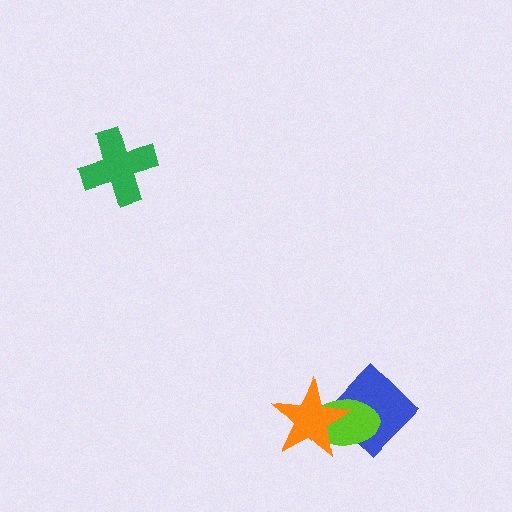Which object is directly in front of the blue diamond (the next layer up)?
The lime ellipse is directly in front of the blue diamond.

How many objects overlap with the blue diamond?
2 objects overlap with the blue diamond.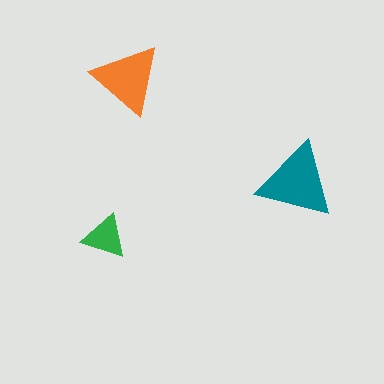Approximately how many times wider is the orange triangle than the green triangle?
About 1.5 times wider.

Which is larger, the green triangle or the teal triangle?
The teal one.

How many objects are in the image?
There are 3 objects in the image.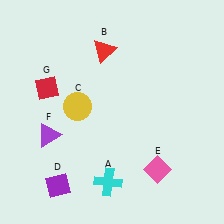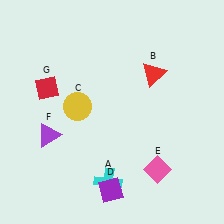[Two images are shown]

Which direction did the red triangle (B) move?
The red triangle (B) moved right.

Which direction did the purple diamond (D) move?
The purple diamond (D) moved right.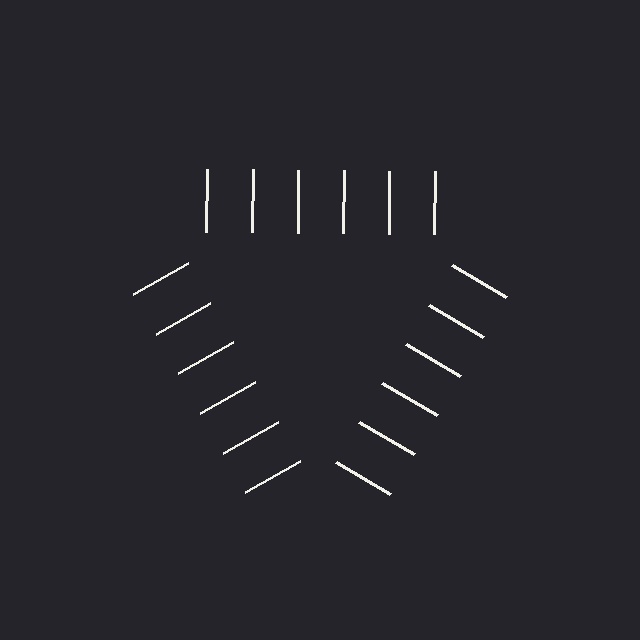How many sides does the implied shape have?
3 sides — the line-ends trace a triangle.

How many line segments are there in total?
18 — 6 along each of the 3 edges.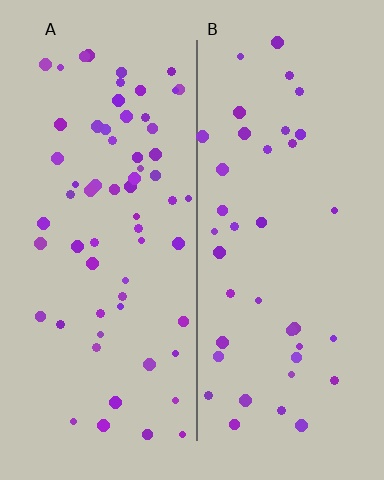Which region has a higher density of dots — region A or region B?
A (the left).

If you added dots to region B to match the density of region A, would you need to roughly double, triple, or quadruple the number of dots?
Approximately double.